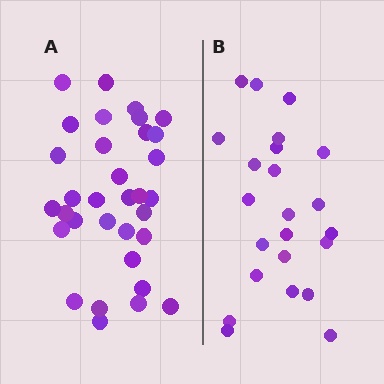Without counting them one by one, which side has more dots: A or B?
Region A (the left region) has more dots.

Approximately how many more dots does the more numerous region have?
Region A has roughly 10 or so more dots than region B.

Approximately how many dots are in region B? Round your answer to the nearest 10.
About 20 dots. (The exact count is 23, which rounds to 20.)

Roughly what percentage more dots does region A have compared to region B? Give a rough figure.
About 45% more.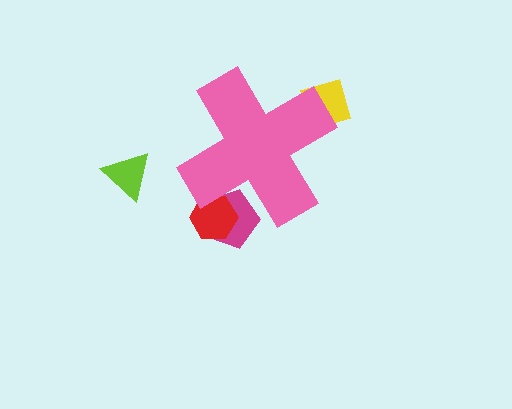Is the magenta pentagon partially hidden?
Yes, the magenta pentagon is partially hidden behind the pink cross.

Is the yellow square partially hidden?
Yes, the yellow square is partially hidden behind the pink cross.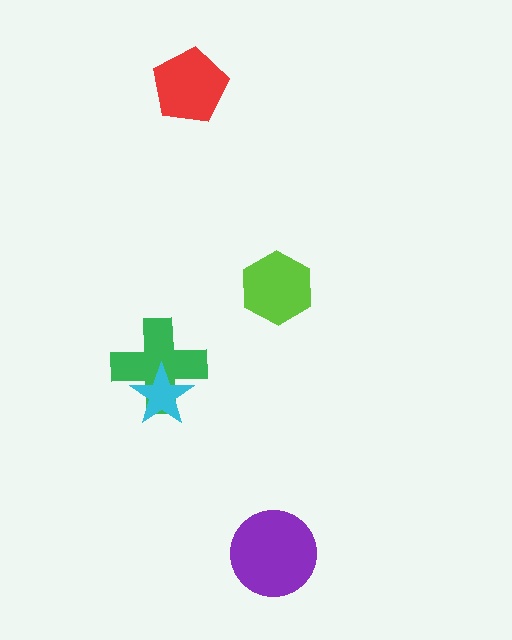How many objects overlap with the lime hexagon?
0 objects overlap with the lime hexagon.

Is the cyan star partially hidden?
No, no other shape covers it.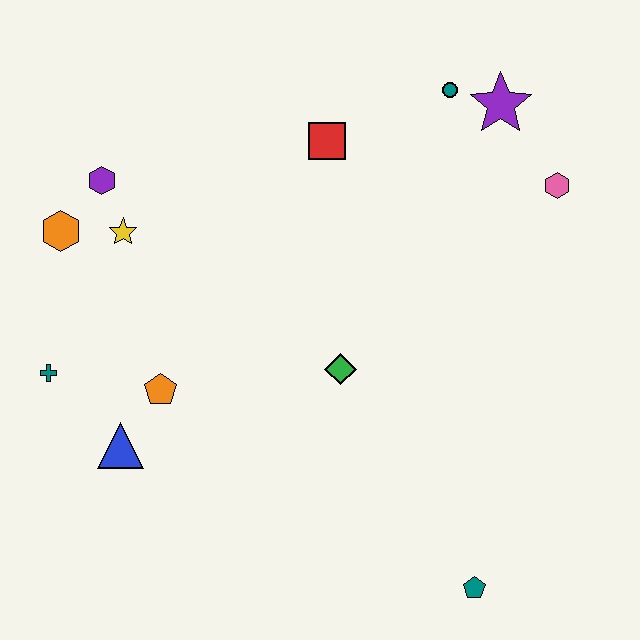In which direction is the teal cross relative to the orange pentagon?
The teal cross is to the left of the orange pentagon.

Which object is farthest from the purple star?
The teal cross is farthest from the purple star.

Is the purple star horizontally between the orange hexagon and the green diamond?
No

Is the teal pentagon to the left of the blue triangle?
No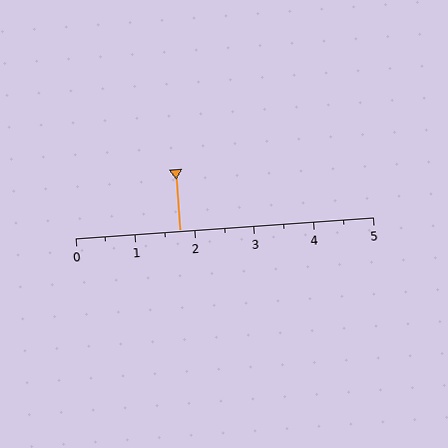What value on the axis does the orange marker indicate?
The marker indicates approximately 1.8.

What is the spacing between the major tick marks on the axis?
The major ticks are spaced 1 apart.